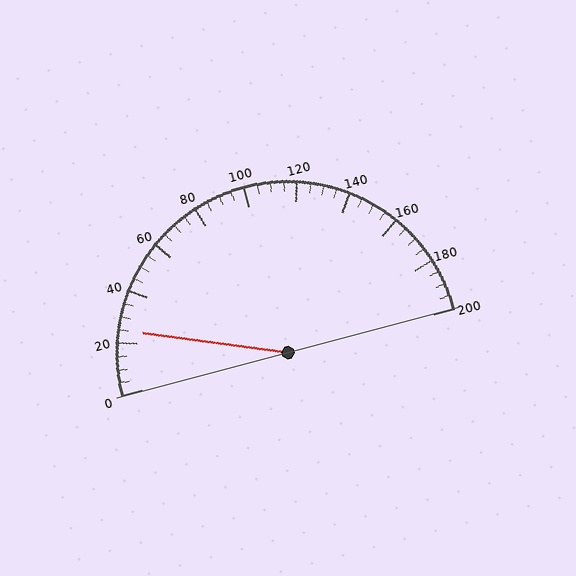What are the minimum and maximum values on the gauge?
The gauge ranges from 0 to 200.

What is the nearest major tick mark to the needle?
The nearest major tick mark is 20.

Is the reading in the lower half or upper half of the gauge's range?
The reading is in the lower half of the range (0 to 200).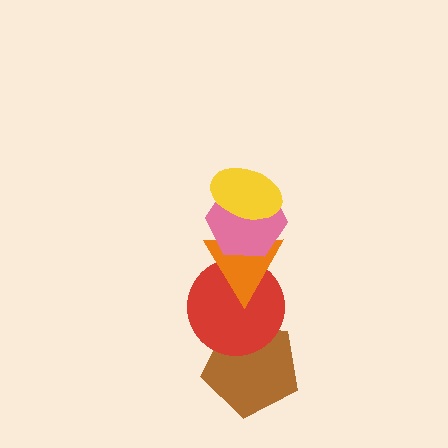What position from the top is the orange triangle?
The orange triangle is 3rd from the top.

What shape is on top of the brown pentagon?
The red circle is on top of the brown pentagon.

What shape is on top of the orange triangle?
The pink hexagon is on top of the orange triangle.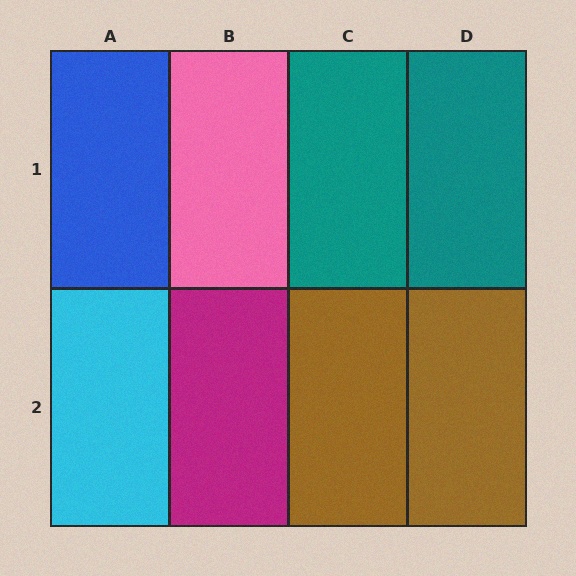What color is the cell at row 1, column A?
Blue.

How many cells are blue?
1 cell is blue.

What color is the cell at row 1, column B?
Pink.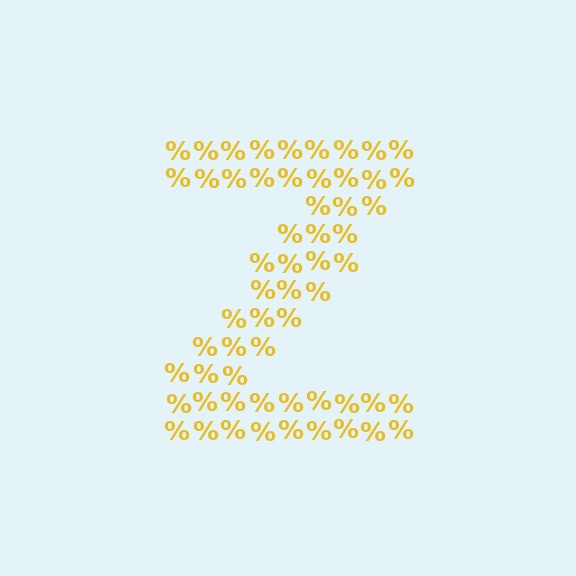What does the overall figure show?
The overall figure shows the letter Z.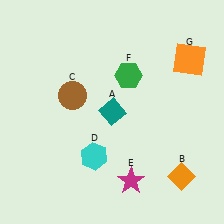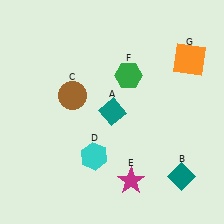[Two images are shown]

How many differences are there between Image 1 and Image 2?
There is 1 difference between the two images.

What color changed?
The diamond (B) changed from orange in Image 1 to teal in Image 2.